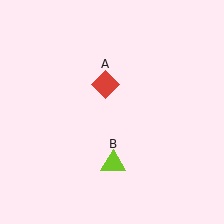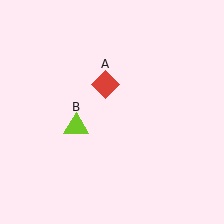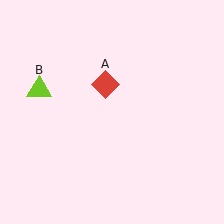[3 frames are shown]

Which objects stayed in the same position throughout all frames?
Red diamond (object A) remained stationary.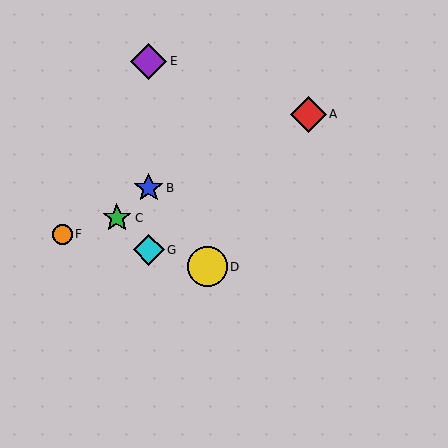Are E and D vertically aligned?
No, E is at x≈149 and D is at x≈207.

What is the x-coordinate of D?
Object D is at x≈207.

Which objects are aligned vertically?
Objects B, E, G are aligned vertically.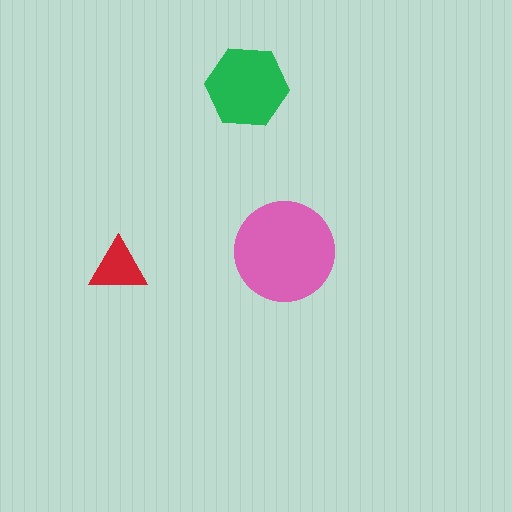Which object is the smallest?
The red triangle.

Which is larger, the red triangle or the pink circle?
The pink circle.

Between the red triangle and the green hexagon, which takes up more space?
The green hexagon.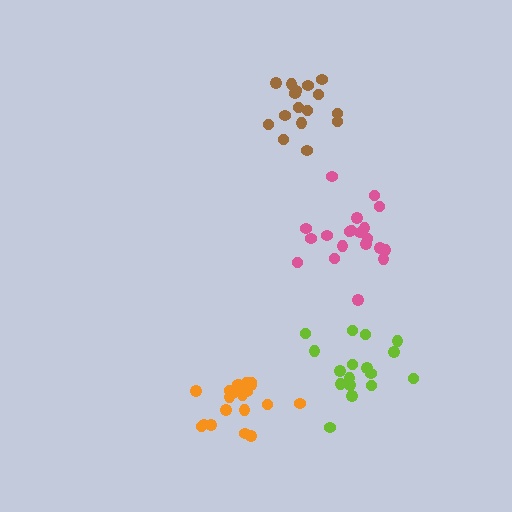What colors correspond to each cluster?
The clusters are colored: brown, lime, orange, pink.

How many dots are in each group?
Group 1: 16 dots, Group 2: 17 dots, Group 3: 20 dots, Group 4: 20 dots (73 total).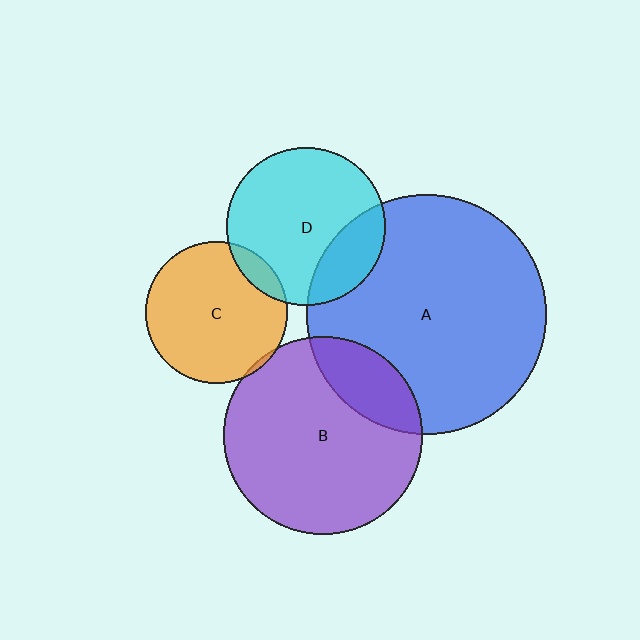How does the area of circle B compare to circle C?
Approximately 2.0 times.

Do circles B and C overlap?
Yes.